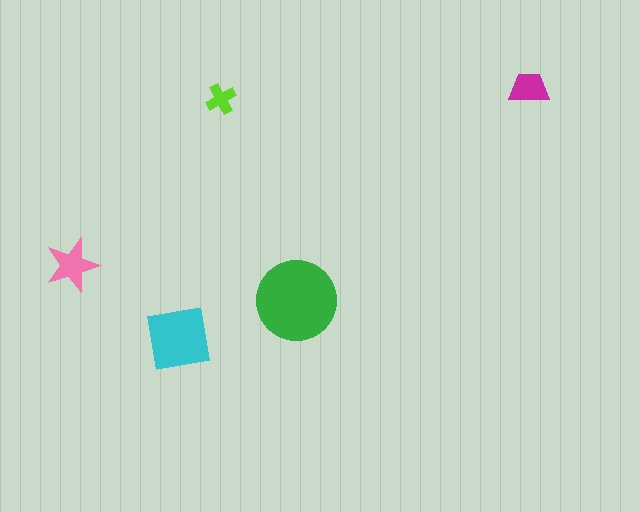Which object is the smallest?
The lime cross.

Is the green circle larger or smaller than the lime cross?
Larger.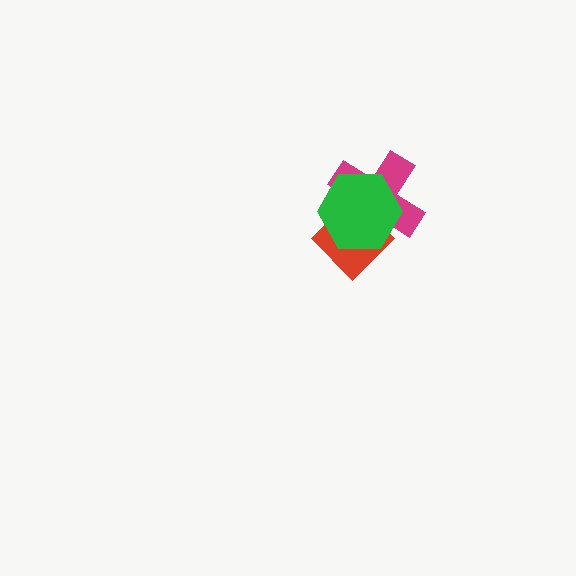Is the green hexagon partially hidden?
No, no other shape covers it.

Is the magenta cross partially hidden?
Yes, it is partially covered by another shape.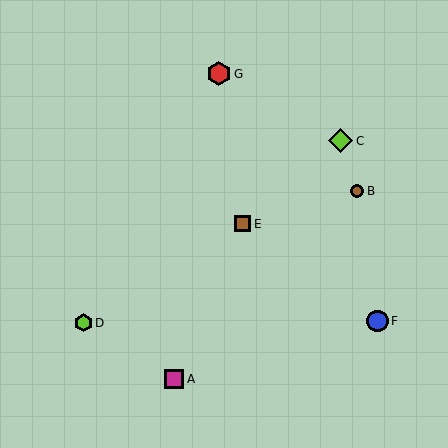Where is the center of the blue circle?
The center of the blue circle is at (378, 321).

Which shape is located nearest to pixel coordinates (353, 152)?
The lime diamond (labeled C) at (340, 141) is nearest to that location.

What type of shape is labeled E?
Shape E is a brown square.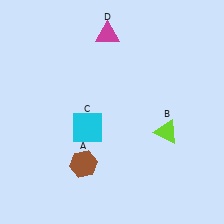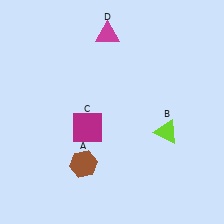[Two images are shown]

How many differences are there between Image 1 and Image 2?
There is 1 difference between the two images.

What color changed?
The square (C) changed from cyan in Image 1 to magenta in Image 2.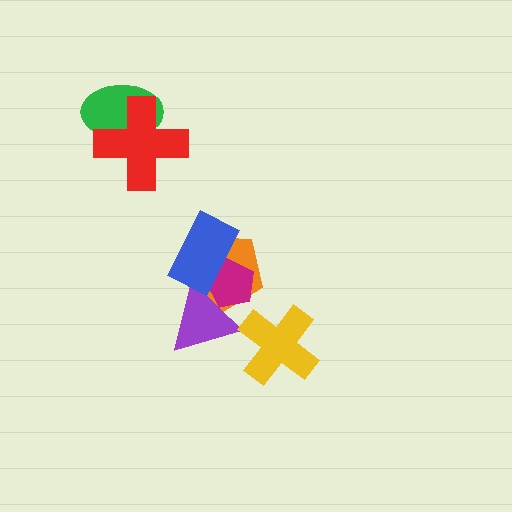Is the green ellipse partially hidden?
Yes, it is partially covered by another shape.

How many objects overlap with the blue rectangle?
3 objects overlap with the blue rectangle.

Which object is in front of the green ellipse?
The red cross is in front of the green ellipse.